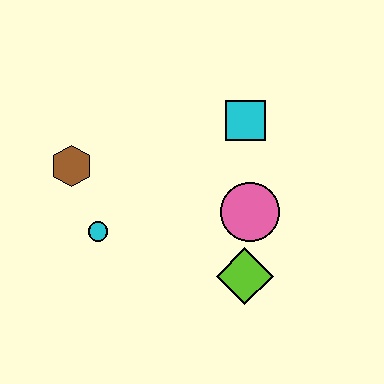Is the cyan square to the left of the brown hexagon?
No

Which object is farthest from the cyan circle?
The cyan square is farthest from the cyan circle.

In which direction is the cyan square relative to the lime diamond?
The cyan square is above the lime diamond.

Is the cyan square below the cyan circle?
No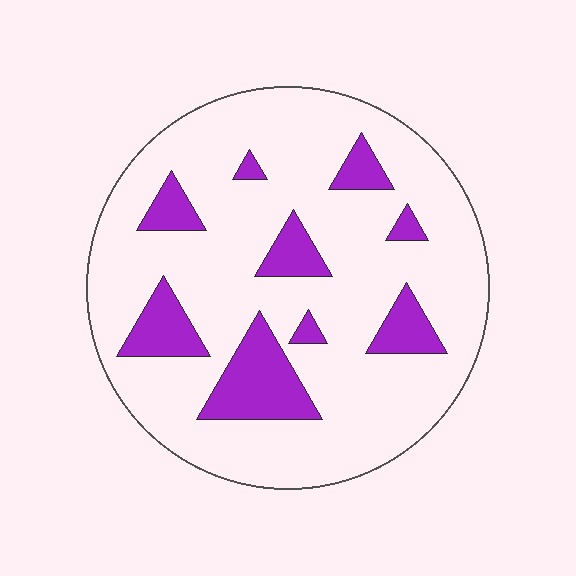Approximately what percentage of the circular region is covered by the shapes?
Approximately 20%.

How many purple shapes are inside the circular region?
9.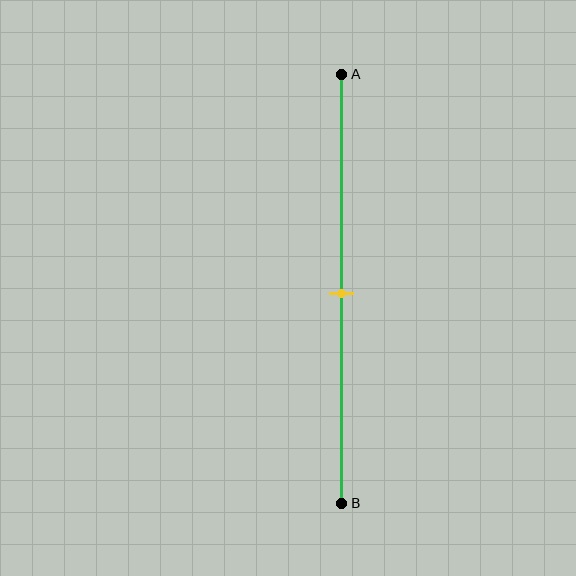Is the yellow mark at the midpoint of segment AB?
Yes, the mark is approximately at the midpoint.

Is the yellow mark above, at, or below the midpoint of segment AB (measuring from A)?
The yellow mark is approximately at the midpoint of segment AB.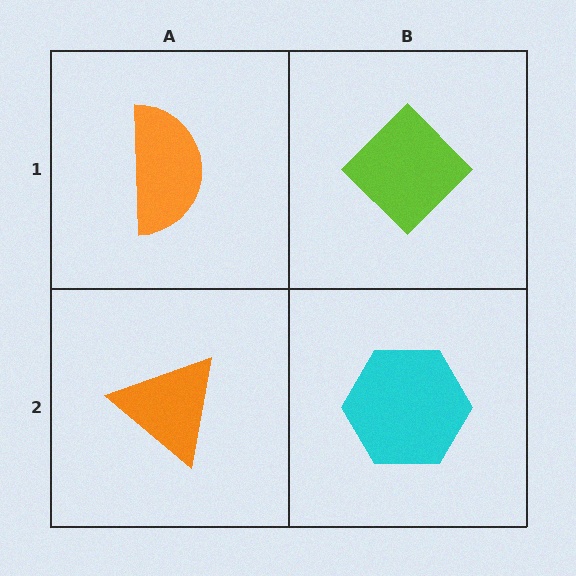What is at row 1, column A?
An orange semicircle.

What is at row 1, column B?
A lime diamond.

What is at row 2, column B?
A cyan hexagon.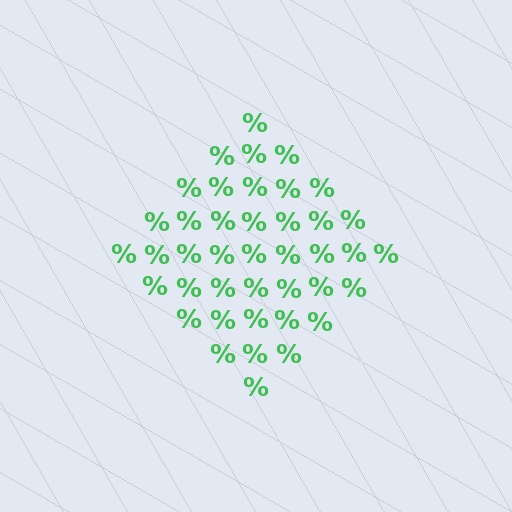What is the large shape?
The large shape is a diamond.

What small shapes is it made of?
It is made of small percent signs.